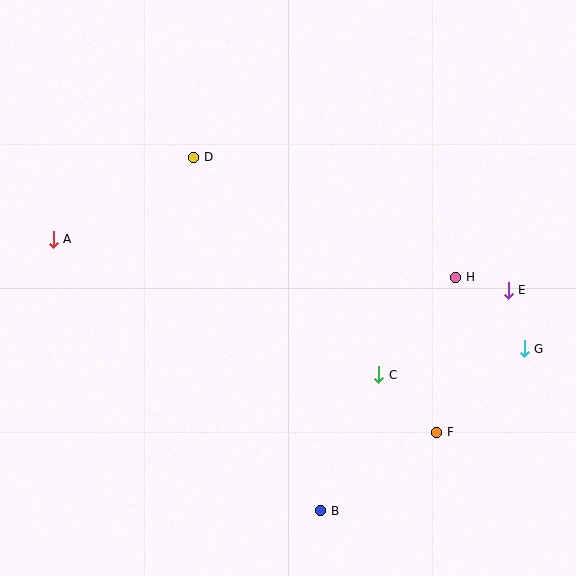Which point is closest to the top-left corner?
Point A is closest to the top-left corner.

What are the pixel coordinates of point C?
Point C is at (379, 375).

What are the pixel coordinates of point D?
Point D is at (194, 157).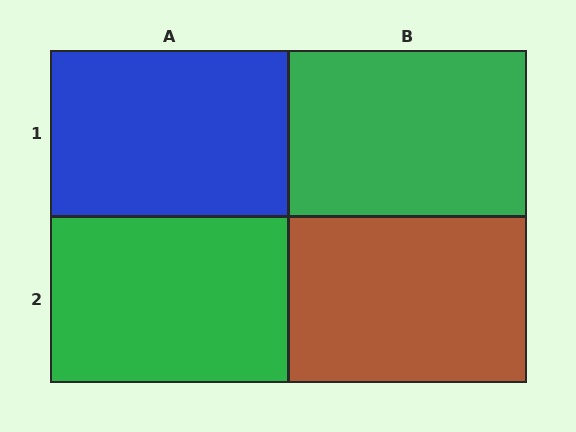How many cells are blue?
1 cell is blue.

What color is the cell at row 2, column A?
Green.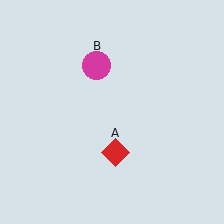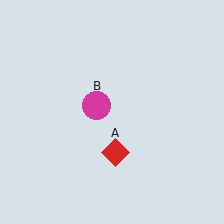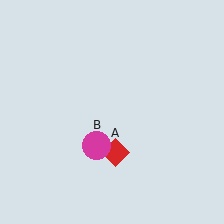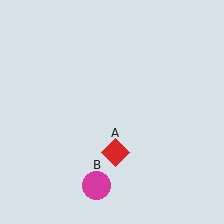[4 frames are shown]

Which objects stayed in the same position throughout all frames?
Red diamond (object A) remained stationary.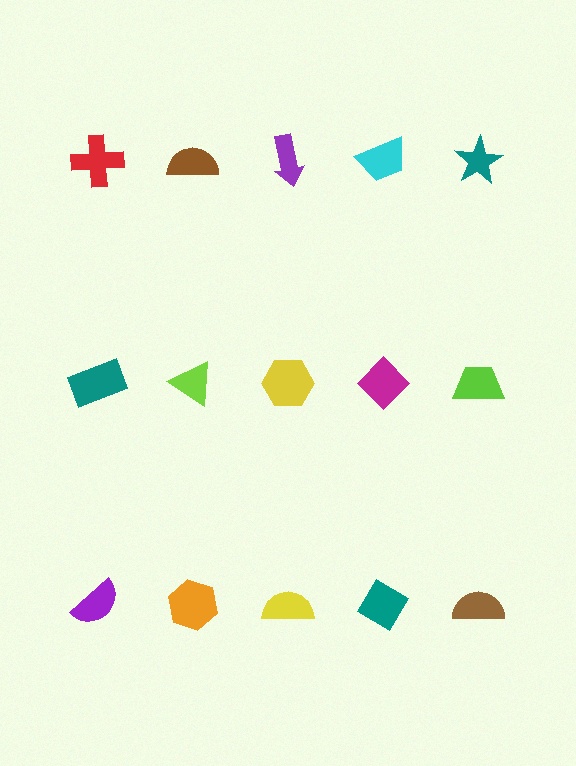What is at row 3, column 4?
A teal diamond.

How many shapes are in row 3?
5 shapes.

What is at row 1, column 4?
A cyan trapezoid.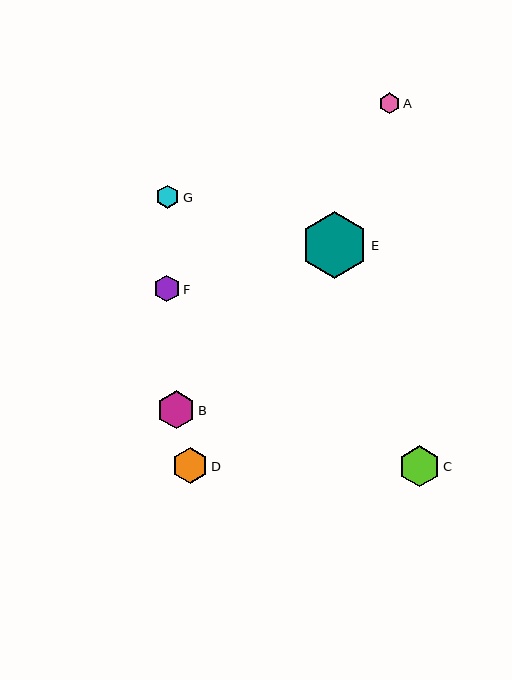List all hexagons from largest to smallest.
From largest to smallest: E, C, B, D, F, G, A.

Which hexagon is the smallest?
Hexagon A is the smallest with a size of approximately 21 pixels.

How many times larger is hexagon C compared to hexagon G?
Hexagon C is approximately 1.8 times the size of hexagon G.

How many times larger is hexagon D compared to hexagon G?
Hexagon D is approximately 1.5 times the size of hexagon G.